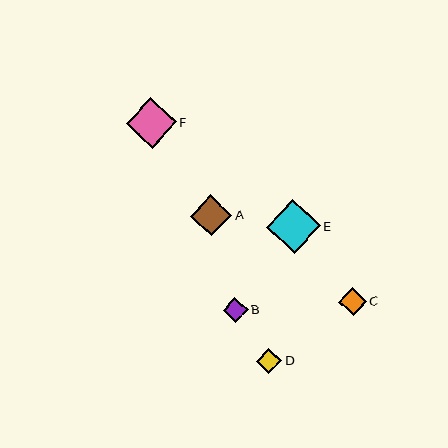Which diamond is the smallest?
Diamond D is the smallest with a size of approximately 25 pixels.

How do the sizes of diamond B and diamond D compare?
Diamond B and diamond D are approximately the same size.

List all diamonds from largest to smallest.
From largest to smallest: E, F, A, C, B, D.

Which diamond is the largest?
Diamond E is the largest with a size of approximately 54 pixels.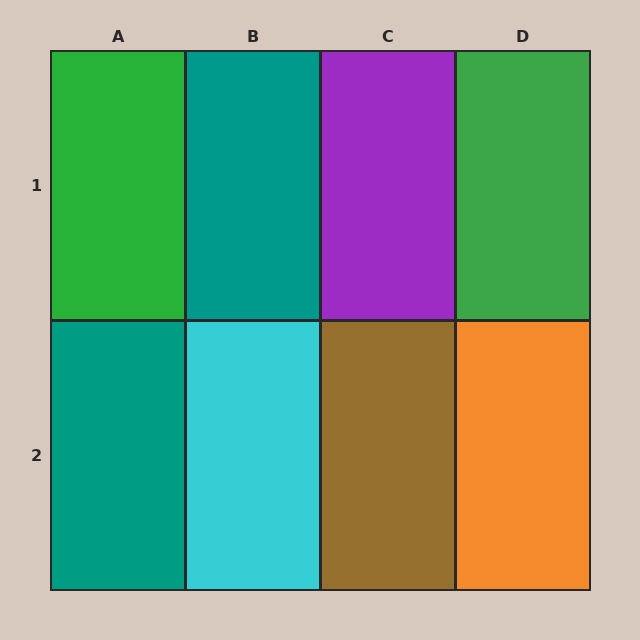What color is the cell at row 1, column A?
Green.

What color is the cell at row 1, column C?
Purple.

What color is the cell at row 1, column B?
Teal.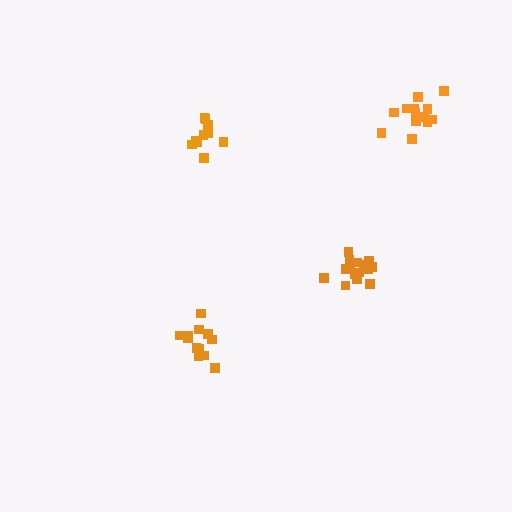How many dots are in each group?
Group 1: 12 dots, Group 2: 15 dots, Group 3: 10 dots, Group 4: 13 dots (50 total).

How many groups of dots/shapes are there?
There are 4 groups.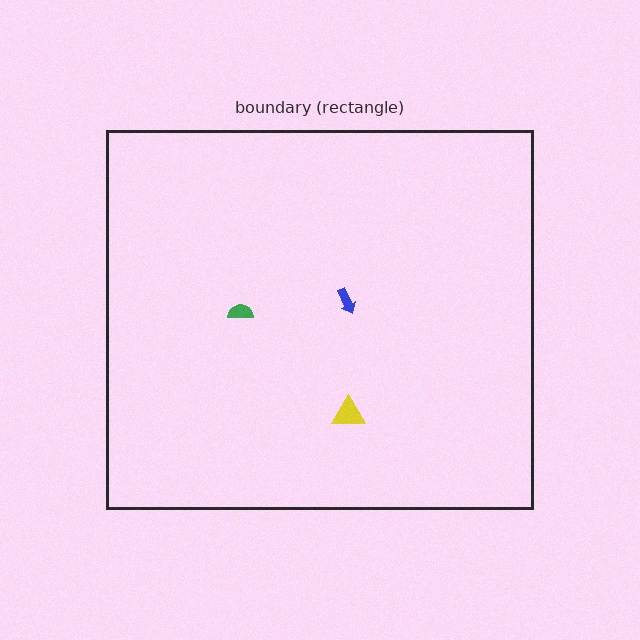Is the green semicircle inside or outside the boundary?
Inside.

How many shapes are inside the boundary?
3 inside, 0 outside.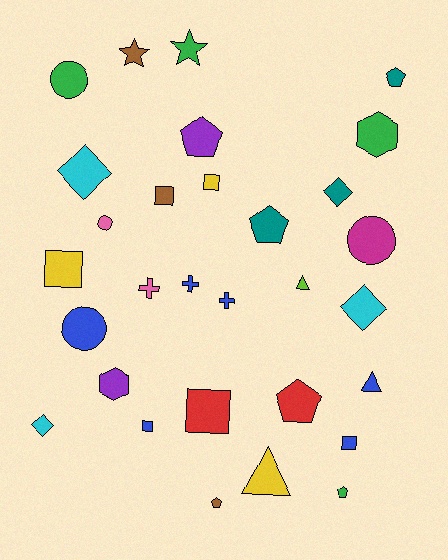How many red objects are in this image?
There are 2 red objects.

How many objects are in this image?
There are 30 objects.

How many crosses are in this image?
There are 3 crosses.